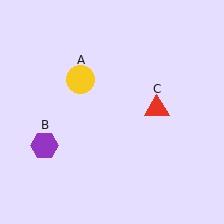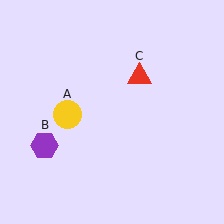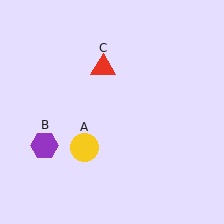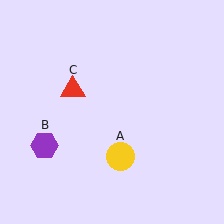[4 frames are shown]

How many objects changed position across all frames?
2 objects changed position: yellow circle (object A), red triangle (object C).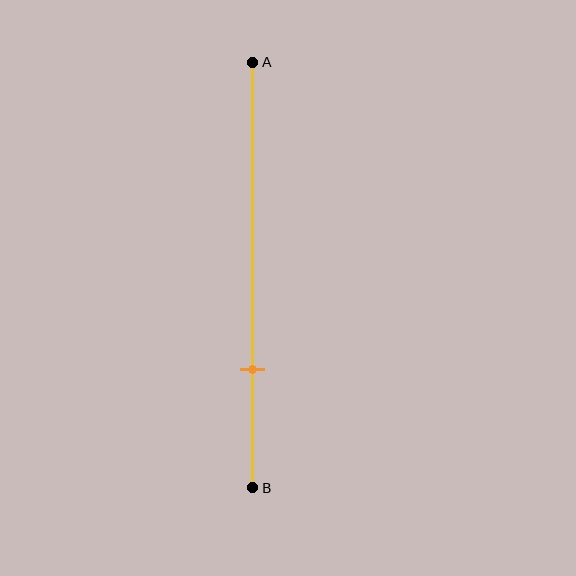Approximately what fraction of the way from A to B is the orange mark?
The orange mark is approximately 70% of the way from A to B.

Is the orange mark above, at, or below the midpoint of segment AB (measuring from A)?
The orange mark is below the midpoint of segment AB.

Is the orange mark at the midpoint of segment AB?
No, the mark is at about 70% from A, not at the 50% midpoint.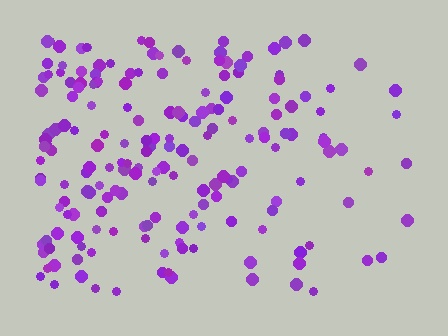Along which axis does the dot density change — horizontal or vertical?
Horizontal.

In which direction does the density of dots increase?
From right to left, with the left side densest.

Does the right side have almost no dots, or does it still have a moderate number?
Still a moderate number, just noticeably fewer than the left.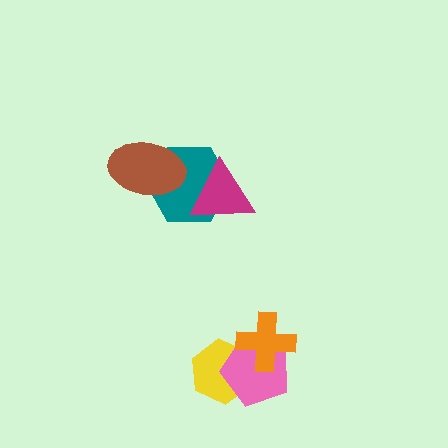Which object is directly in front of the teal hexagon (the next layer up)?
The magenta triangle is directly in front of the teal hexagon.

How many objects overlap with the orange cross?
2 objects overlap with the orange cross.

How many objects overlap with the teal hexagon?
2 objects overlap with the teal hexagon.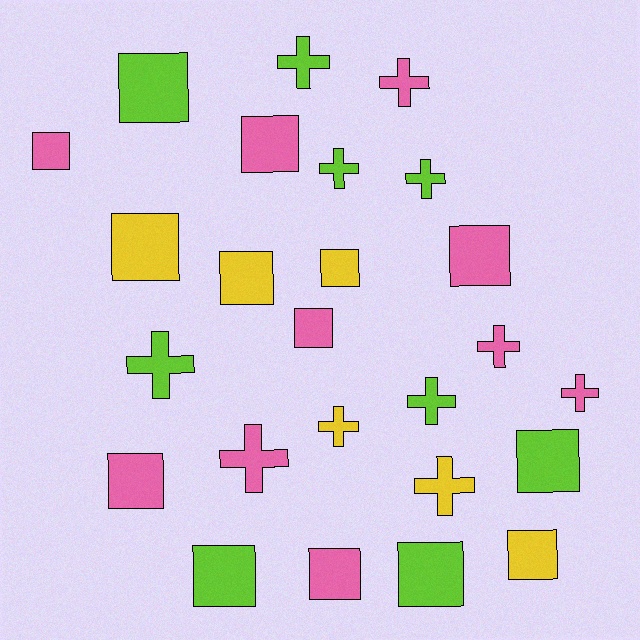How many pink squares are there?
There are 6 pink squares.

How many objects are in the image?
There are 25 objects.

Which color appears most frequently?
Pink, with 10 objects.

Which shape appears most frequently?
Square, with 14 objects.